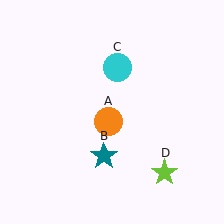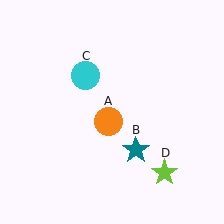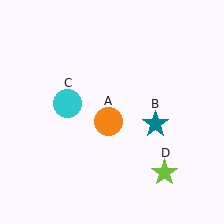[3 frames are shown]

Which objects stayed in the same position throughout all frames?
Orange circle (object A) and lime star (object D) remained stationary.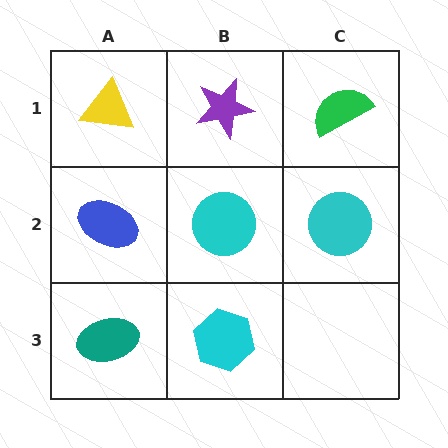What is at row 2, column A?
A blue ellipse.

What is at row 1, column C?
A green semicircle.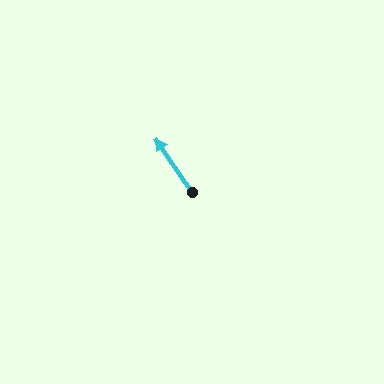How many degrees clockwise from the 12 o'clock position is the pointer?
Approximately 326 degrees.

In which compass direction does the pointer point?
Northwest.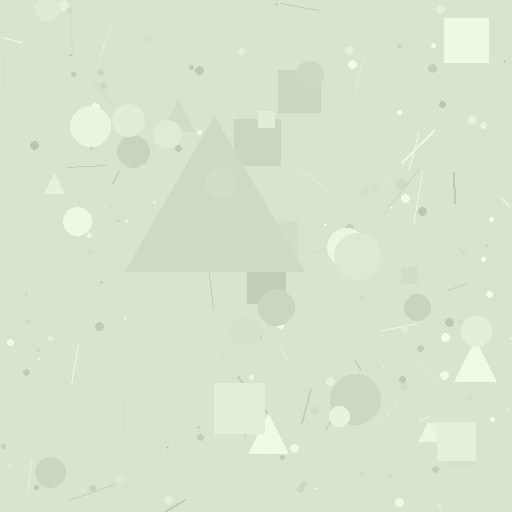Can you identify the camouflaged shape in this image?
The camouflaged shape is a triangle.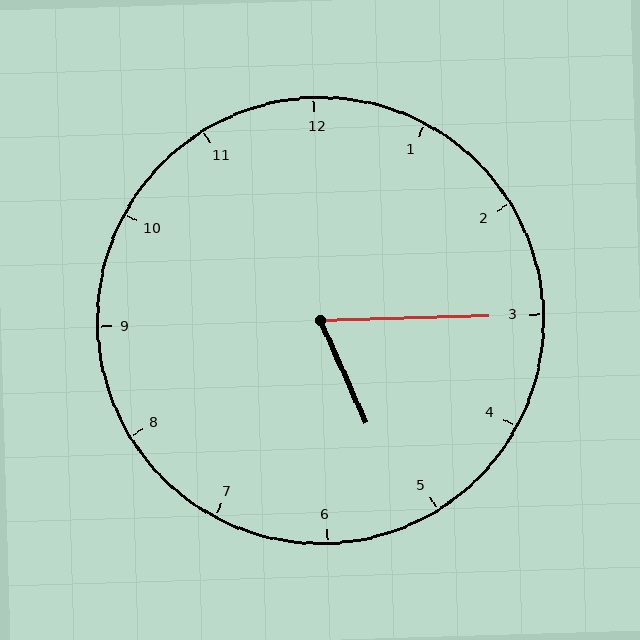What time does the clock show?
5:15.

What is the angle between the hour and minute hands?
Approximately 68 degrees.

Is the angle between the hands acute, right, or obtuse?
It is acute.